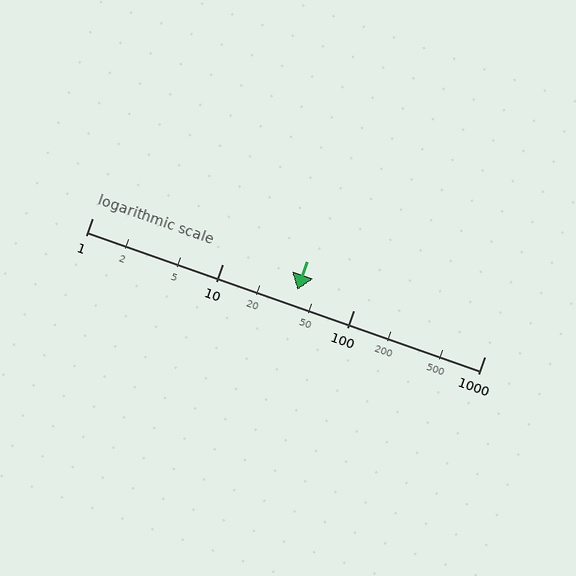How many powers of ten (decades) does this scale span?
The scale spans 3 decades, from 1 to 1000.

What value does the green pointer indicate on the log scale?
The pointer indicates approximately 37.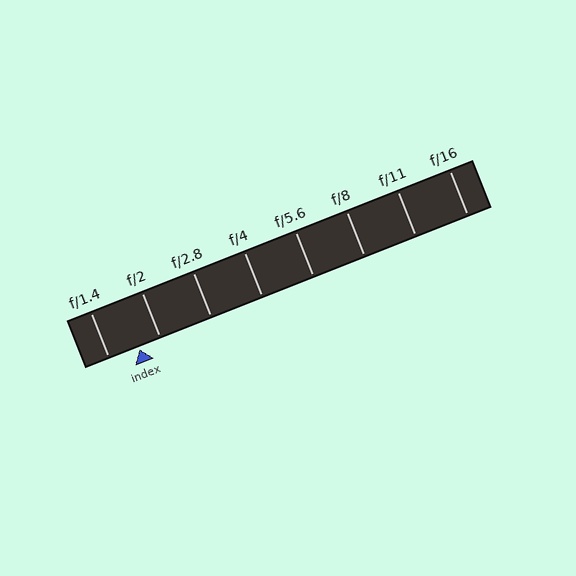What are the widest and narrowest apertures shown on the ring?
The widest aperture shown is f/1.4 and the narrowest is f/16.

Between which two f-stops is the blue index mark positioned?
The index mark is between f/1.4 and f/2.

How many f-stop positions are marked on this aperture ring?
There are 8 f-stop positions marked.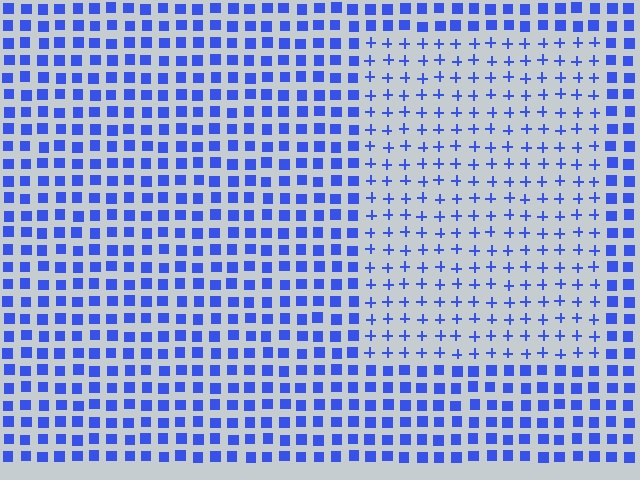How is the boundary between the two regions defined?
The boundary is defined by a change in element shape: plus signs inside vs. squares outside. All elements share the same color and spacing.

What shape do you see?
I see a rectangle.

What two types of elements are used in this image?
The image uses plus signs inside the rectangle region and squares outside it.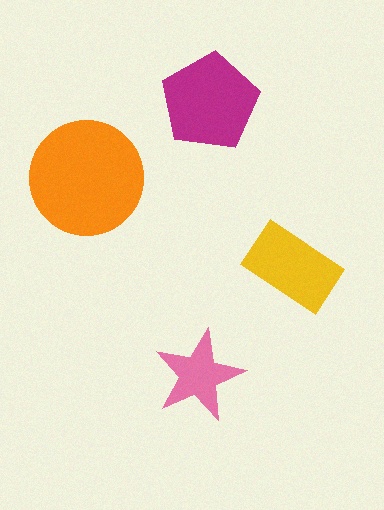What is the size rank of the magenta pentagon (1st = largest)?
2nd.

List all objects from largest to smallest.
The orange circle, the magenta pentagon, the yellow rectangle, the pink star.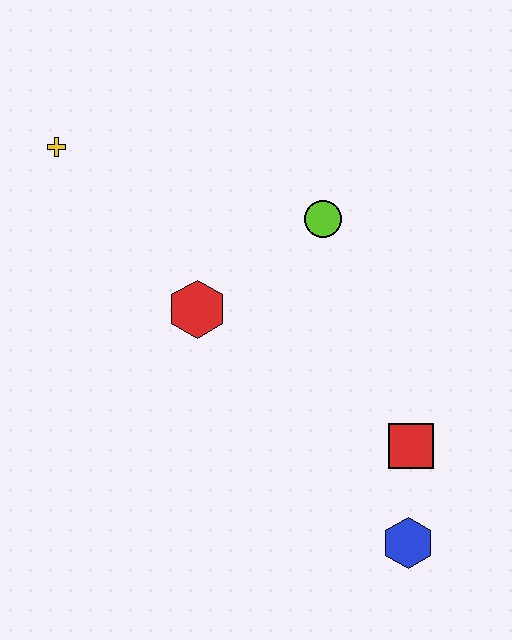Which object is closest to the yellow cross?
The red hexagon is closest to the yellow cross.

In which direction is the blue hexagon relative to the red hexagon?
The blue hexagon is below the red hexagon.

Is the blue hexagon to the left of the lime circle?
No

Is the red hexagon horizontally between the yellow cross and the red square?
Yes